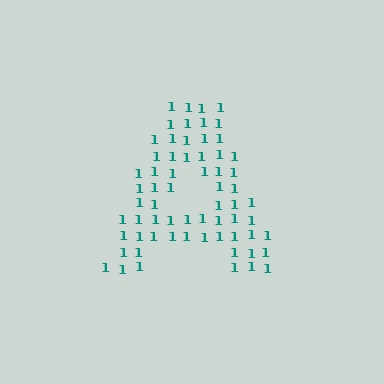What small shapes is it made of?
It is made of small digit 1's.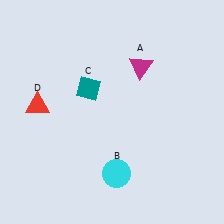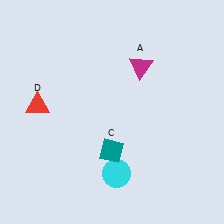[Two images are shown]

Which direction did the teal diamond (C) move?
The teal diamond (C) moved down.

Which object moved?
The teal diamond (C) moved down.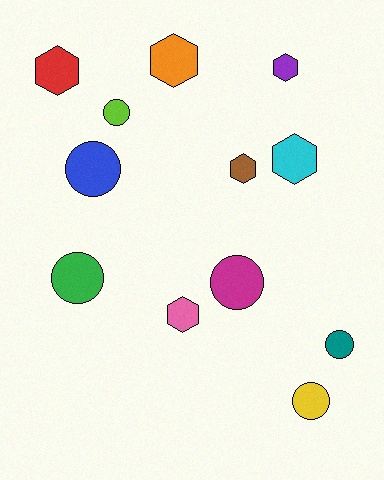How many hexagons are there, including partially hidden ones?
There are 6 hexagons.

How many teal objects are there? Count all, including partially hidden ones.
There is 1 teal object.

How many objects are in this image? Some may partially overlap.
There are 12 objects.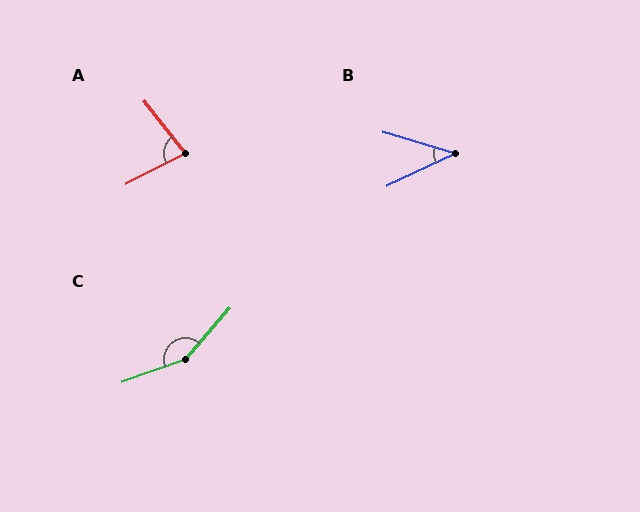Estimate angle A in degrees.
Approximately 79 degrees.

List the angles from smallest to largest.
B (42°), A (79°), C (151°).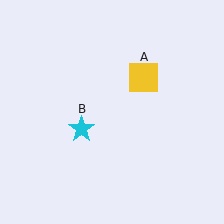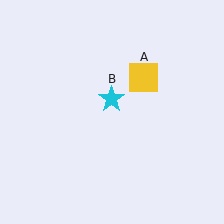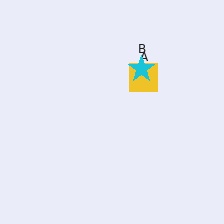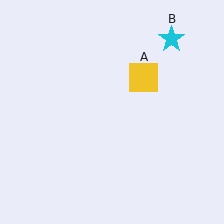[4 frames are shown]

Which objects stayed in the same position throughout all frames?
Yellow square (object A) remained stationary.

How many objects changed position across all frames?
1 object changed position: cyan star (object B).